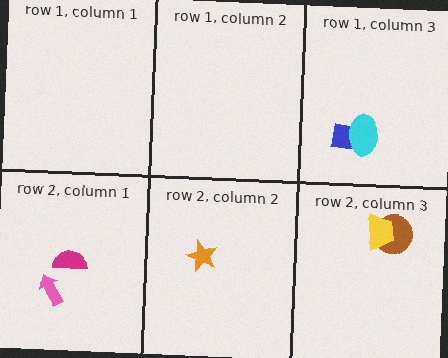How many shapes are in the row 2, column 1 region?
2.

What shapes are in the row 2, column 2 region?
The orange star.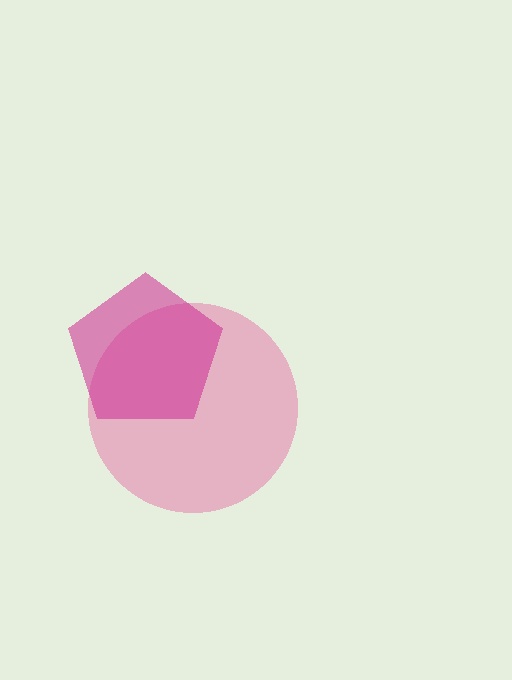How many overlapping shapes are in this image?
There are 2 overlapping shapes in the image.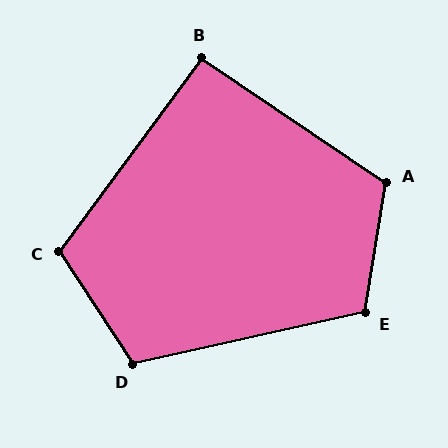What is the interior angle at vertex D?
Approximately 111 degrees (obtuse).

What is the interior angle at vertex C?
Approximately 110 degrees (obtuse).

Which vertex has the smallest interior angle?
B, at approximately 92 degrees.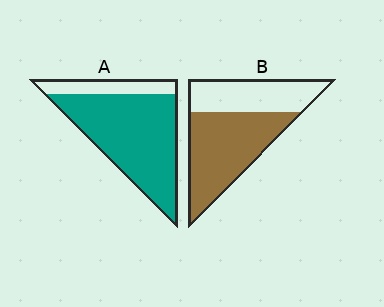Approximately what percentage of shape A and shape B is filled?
A is approximately 80% and B is approximately 60%.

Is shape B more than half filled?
Yes.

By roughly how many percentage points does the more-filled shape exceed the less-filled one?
By roughly 20 percentage points (A over B).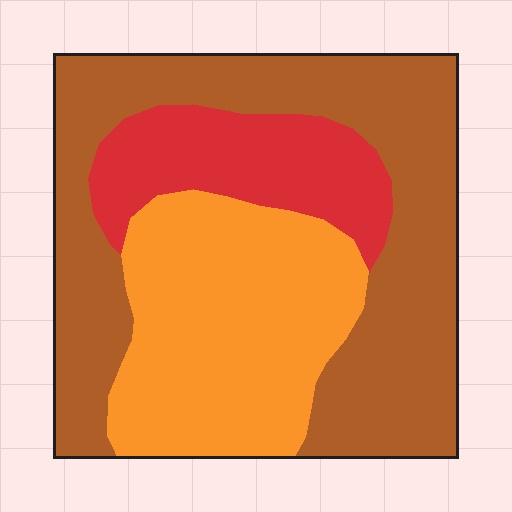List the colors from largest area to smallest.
From largest to smallest: brown, orange, red.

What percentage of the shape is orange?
Orange covers roughly 35% of the shape.